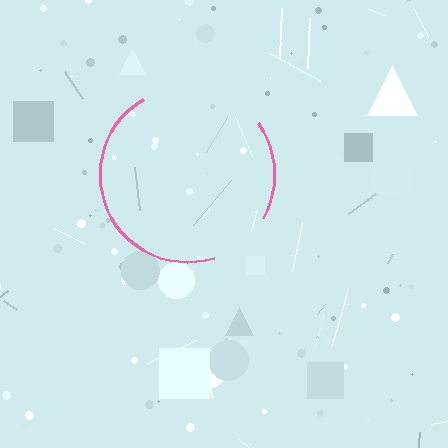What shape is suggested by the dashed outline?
The dashed outline suggests a circle.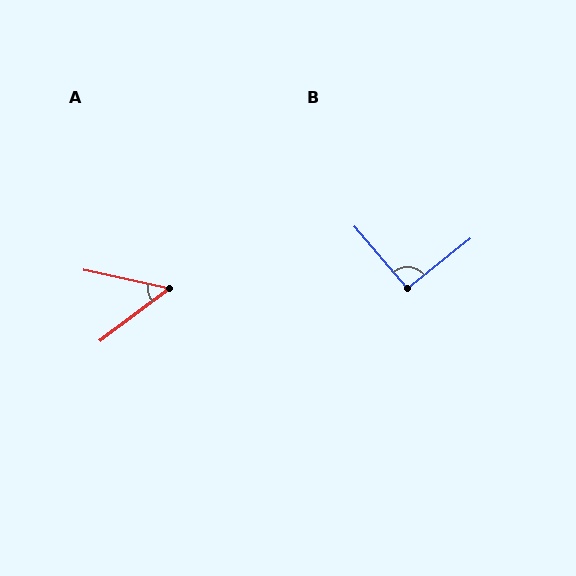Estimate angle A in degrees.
Approximately 49 degrees.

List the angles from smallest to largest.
A (49°), B (92°).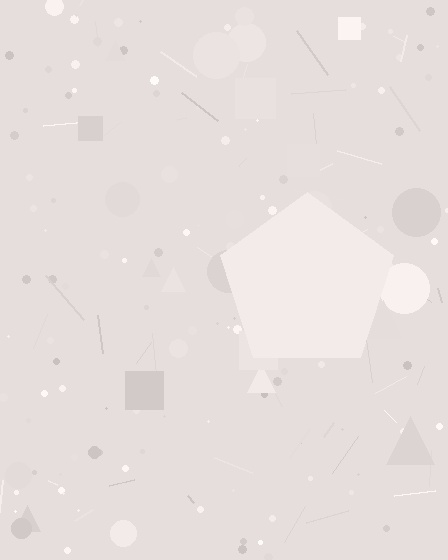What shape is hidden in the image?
A pentagon is hidden in the image.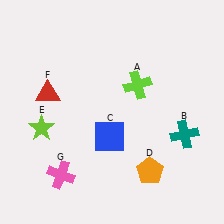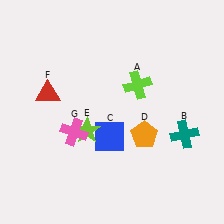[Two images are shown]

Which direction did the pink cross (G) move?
The pink cross (G) moved up.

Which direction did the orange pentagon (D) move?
The orange pentagon (D) moved up.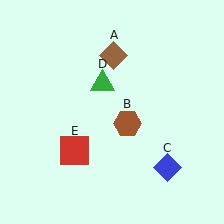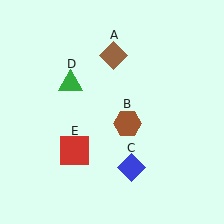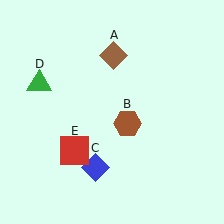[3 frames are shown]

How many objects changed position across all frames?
2 objects changed position: blue diamond (object C), green triangle (object D).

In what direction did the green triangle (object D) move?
The green triangle (object D) moved left.